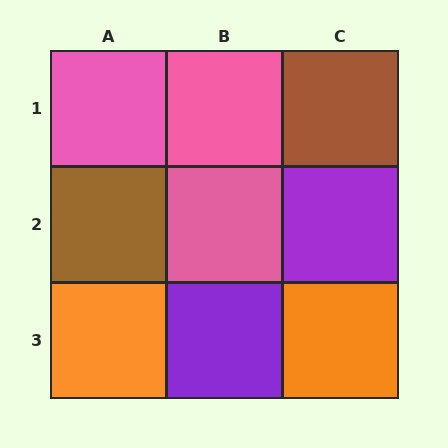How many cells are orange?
2 cells are orange.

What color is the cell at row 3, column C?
Orange.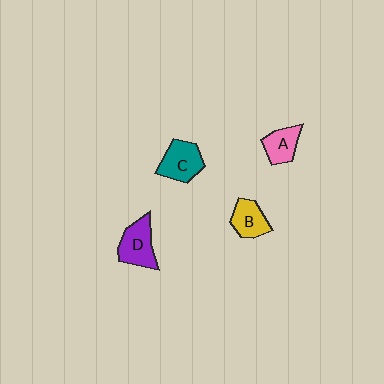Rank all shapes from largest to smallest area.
From largest to smallest: D (purple), C (teal), B (yellow), A (pink).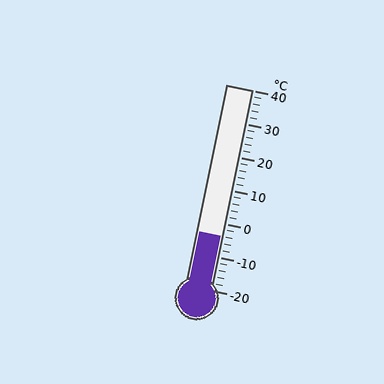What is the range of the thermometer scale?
The thermometer scale ranges from -20°C to 40°C.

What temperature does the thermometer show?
The thermometer shows approximately -4°C.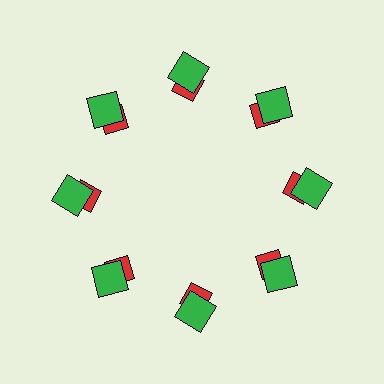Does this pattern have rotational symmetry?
Yes, this pattern has 8-fold rotational symmetry. It looks the same after rotating 45 degrees around the center.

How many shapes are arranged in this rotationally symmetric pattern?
There are 16 shapes, arranged in 8 groups of 2.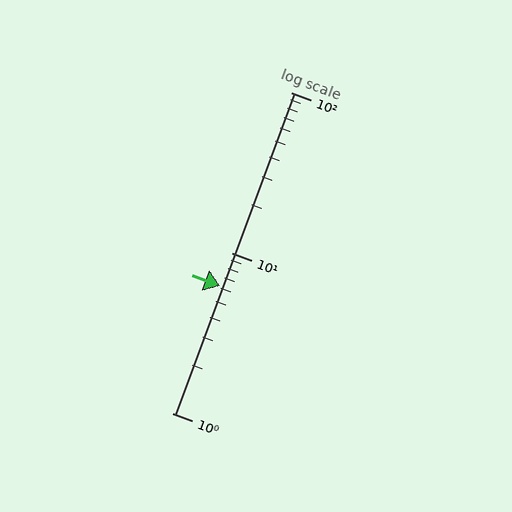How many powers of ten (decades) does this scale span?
The scale spans 2 decades, from 1 to 100.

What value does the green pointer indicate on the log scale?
The pointer indicates approximately 6.2.